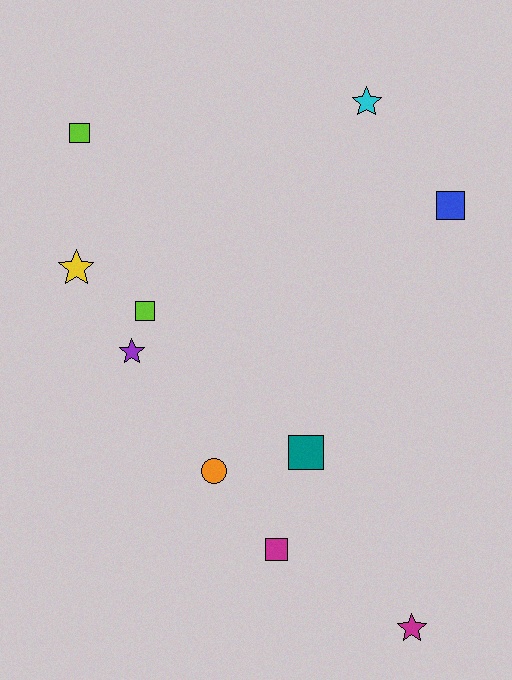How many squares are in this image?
There are 5 squares.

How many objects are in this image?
There are 10 objects.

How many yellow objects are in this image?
There is 1 yellow object.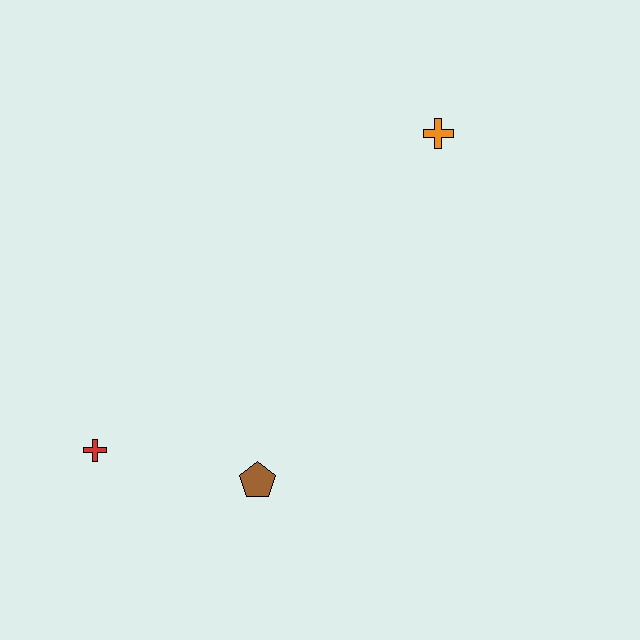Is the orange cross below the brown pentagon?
No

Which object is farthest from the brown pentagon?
The orange cross is farthest from the brown pentagon.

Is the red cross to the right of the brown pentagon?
No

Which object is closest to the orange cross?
The brown pentagon is closest to the orange cross.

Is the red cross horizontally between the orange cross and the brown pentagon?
No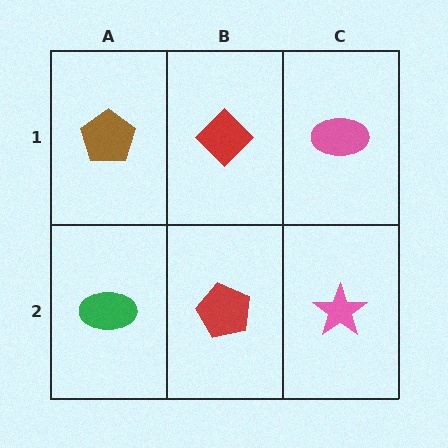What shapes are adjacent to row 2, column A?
A brown pentagon (row 1, column A), a red pentagon (row 2, column B).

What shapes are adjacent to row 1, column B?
A red pentagon (row 2, column B), a brown pentagon (row 1, column A), a pink ellipse (row 1, column C).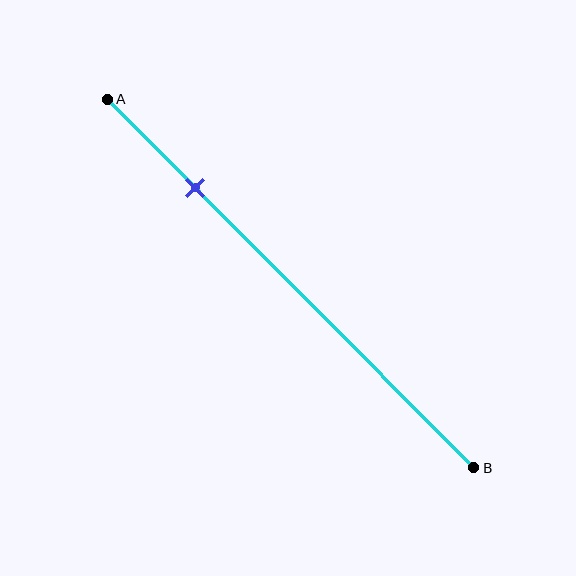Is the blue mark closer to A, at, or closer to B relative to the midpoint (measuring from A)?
The blue mark is closer to point A than the midpoint of segment AB.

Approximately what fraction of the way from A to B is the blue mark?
The blue mark is approximately 25% of the way from A to B.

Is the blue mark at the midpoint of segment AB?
No, the mark is at about 25% from A, not at the 50% midpoint.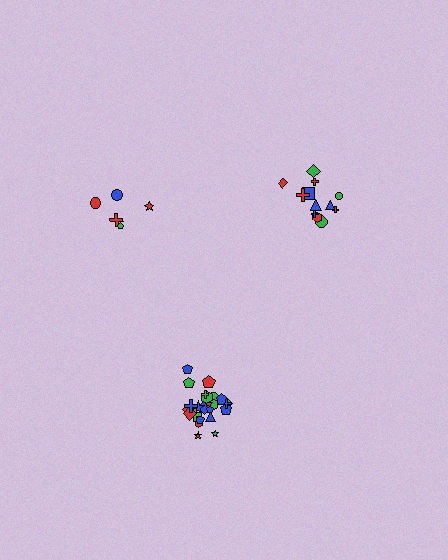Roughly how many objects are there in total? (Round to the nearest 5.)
Roughly 40 objects in total.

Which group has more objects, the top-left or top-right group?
The top-right group.